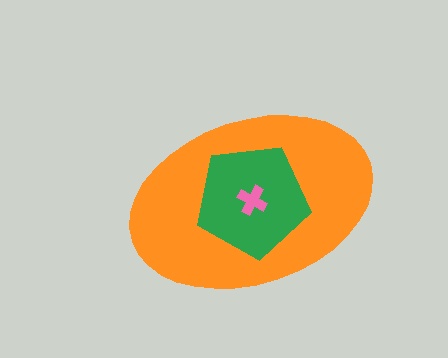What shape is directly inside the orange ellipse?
The green pentagon.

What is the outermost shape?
The orange ellipse.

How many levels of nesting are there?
3.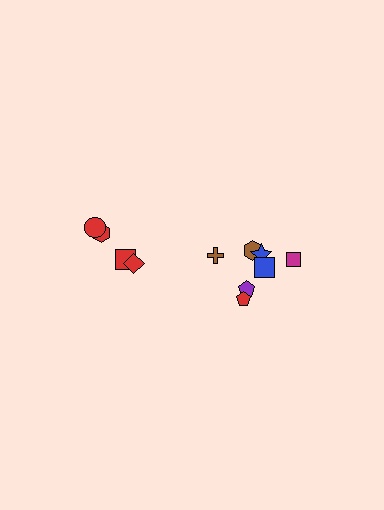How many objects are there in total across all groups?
There are 11 objects.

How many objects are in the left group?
There are 4 objects.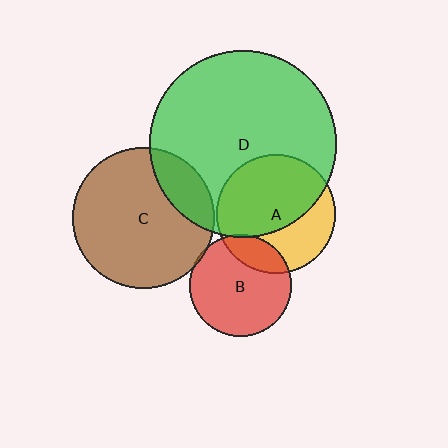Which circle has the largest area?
Circle D (green).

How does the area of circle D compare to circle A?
Approximately 2.5 times.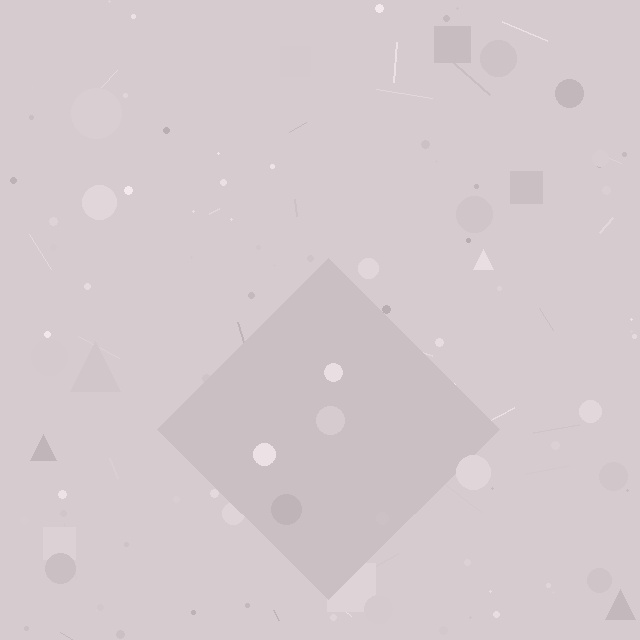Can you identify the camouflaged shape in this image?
The camouflaged shape is a diamond.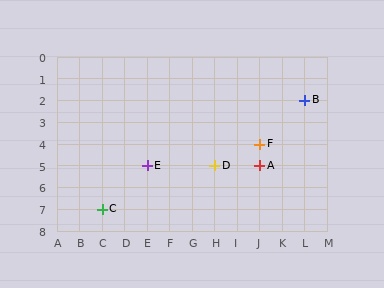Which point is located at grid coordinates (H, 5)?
Point D is at (H, 5).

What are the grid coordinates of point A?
Point A is at grid coordinates (J, 5).